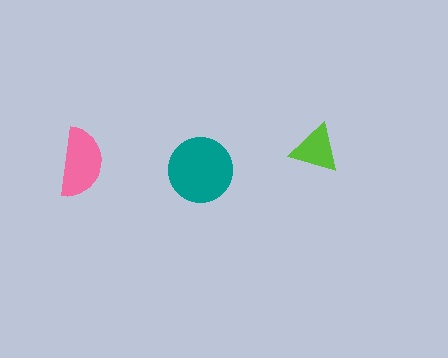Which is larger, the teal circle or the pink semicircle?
The teal circle.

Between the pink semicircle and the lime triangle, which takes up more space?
The pink semicircle.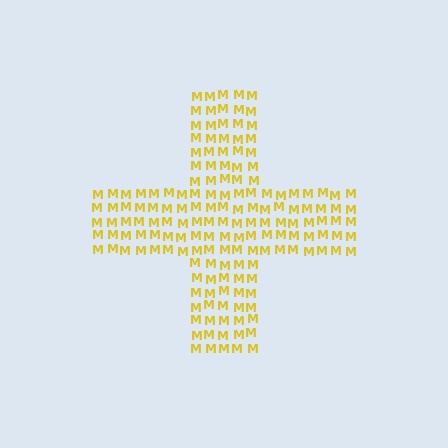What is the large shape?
The large shape is a cross.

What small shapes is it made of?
It is made of small letter M's.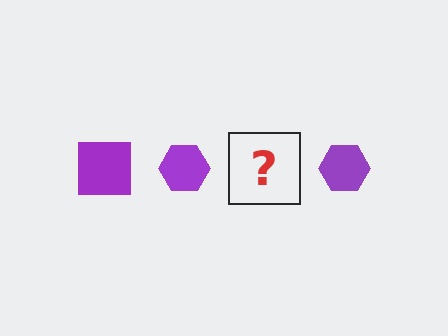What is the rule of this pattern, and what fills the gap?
The rule is that the pattern cycles through square, hexagon shapes in purple. The gap should be filled with a purple square.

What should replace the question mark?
The question mark should be replaced with a purple square.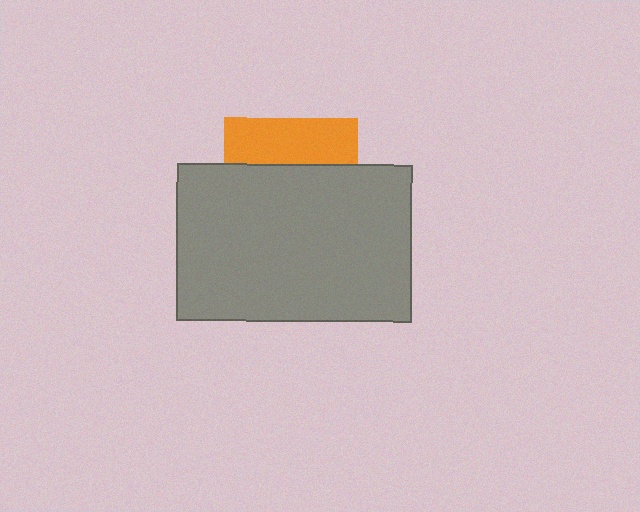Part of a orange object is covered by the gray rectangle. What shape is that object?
It is a square.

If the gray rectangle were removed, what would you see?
You would see the complete orange square.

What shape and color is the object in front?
The object in front is a gray rectangle.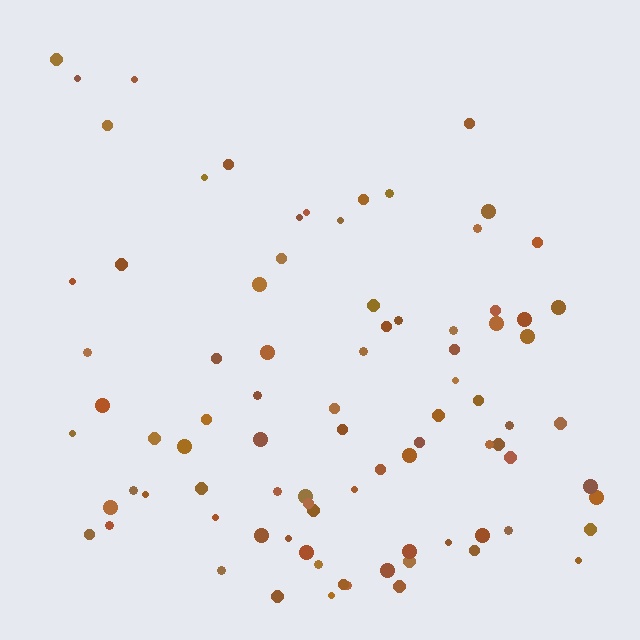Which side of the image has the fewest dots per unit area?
The top.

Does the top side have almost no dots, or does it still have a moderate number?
Still a moderate number, just noticeably fewer than the bottom.